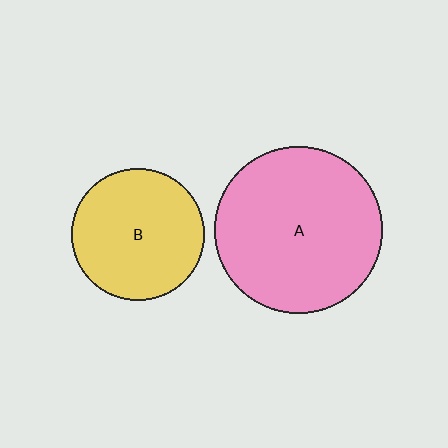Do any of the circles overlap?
No, none of the circles overlap.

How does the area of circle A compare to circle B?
Approximately 1.6 times.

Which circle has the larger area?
Circle A (pink).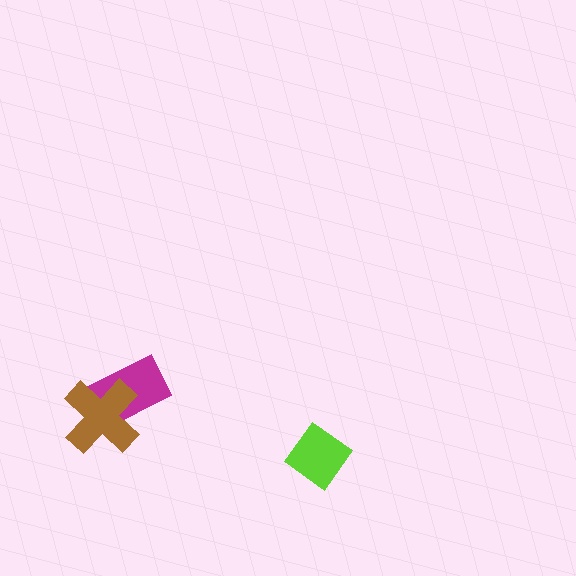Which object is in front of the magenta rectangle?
The brown cross is in front of the magenta rectangle.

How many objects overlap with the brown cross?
1 object overlaps with the brown cross.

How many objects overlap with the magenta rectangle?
1 object overlaps with the magenta rectangle.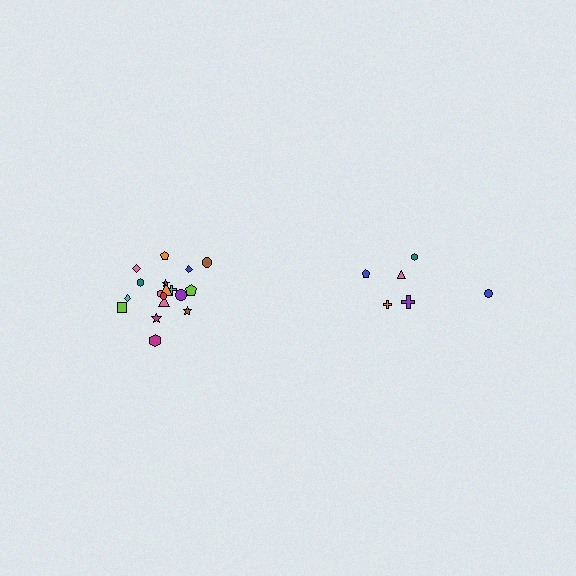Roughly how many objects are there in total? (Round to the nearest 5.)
Roughly 25 objects in total.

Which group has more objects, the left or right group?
The left group.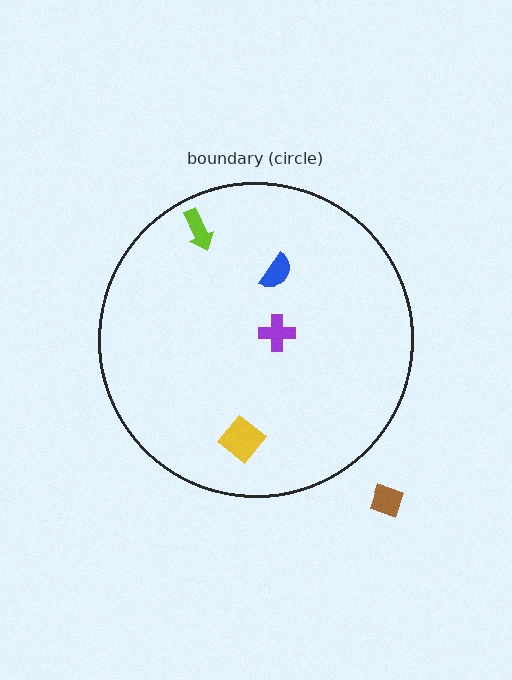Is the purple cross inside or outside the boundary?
Inside.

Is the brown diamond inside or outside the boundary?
Outside.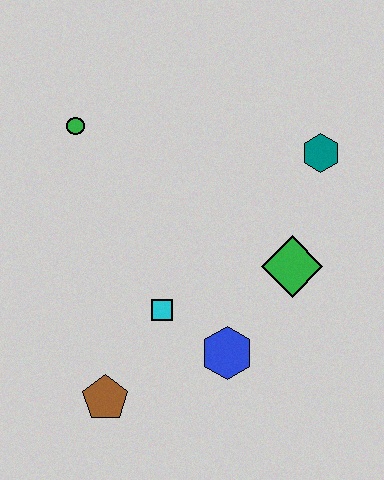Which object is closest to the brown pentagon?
The cyan square is closest to the brown pentagon.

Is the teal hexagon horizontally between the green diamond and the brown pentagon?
No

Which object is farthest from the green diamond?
The green circle is farthest from the green diamond.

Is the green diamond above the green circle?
No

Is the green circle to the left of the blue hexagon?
Yes